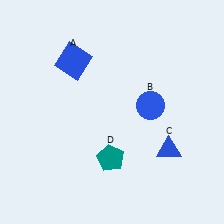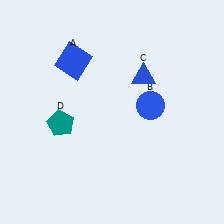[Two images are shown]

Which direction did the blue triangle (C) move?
The blue triangle (C) moved up.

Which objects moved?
The objects that moved are: the blue triangle (C), the teal pentagon (D).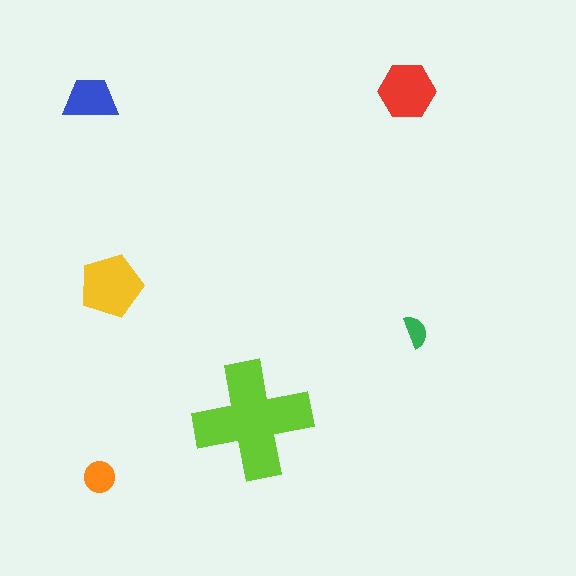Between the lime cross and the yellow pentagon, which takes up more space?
The lime cross.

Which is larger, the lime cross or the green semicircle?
The lime cross.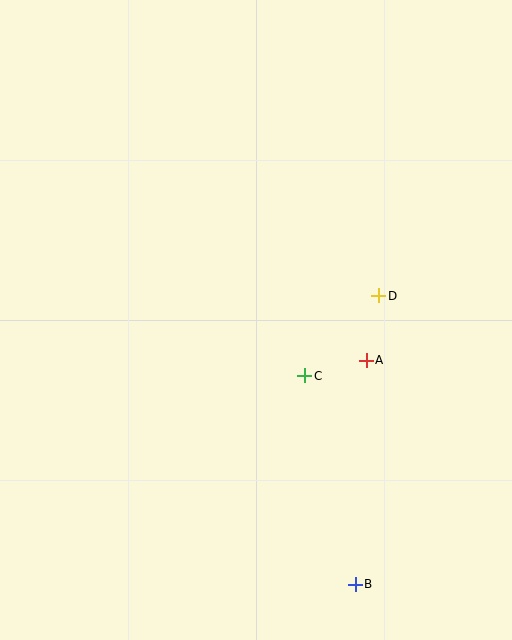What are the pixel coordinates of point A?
Point A is at (366, 360).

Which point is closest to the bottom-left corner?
Point B is closest to the bottom-left corner.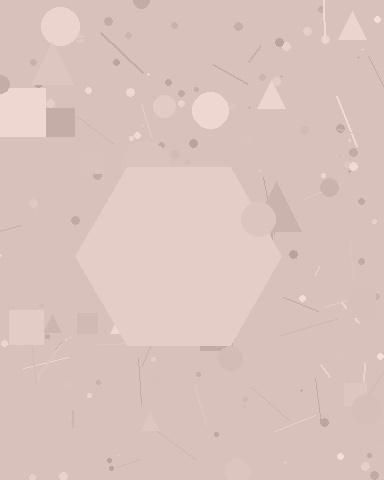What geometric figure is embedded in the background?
A hexagon is embedded in the background.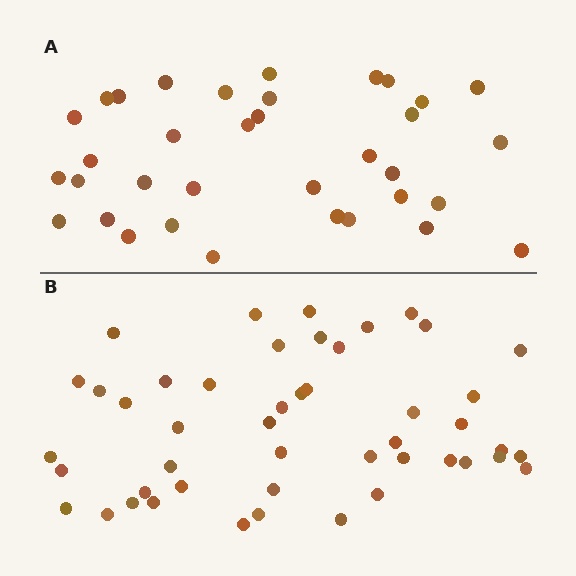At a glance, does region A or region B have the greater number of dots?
Region B (the bottom region) has more dots.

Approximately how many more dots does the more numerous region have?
Region B has roughly 12 or so more dots than region A.